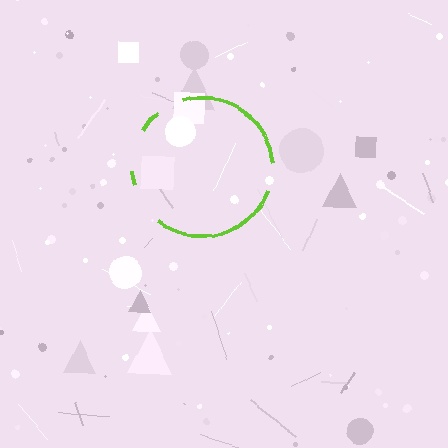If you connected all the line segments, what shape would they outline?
They would outline a circle.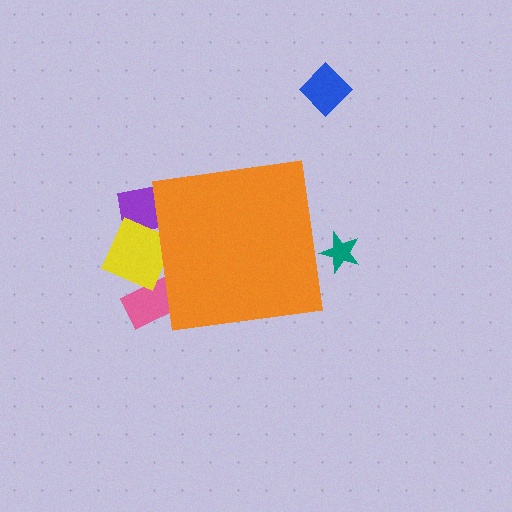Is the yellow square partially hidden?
Yes, the yellow square is partially hidden behind the orange square.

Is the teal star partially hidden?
Yes, the teal star is partially hidden behind the orange square.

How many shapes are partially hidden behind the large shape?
4 shapes are partially hidden.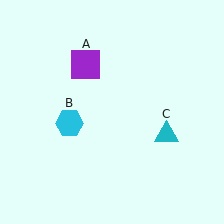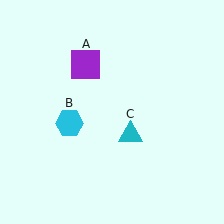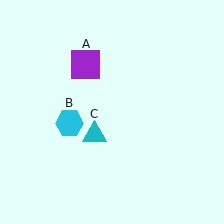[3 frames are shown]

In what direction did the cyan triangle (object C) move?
The cyan triangle (object C) moved left.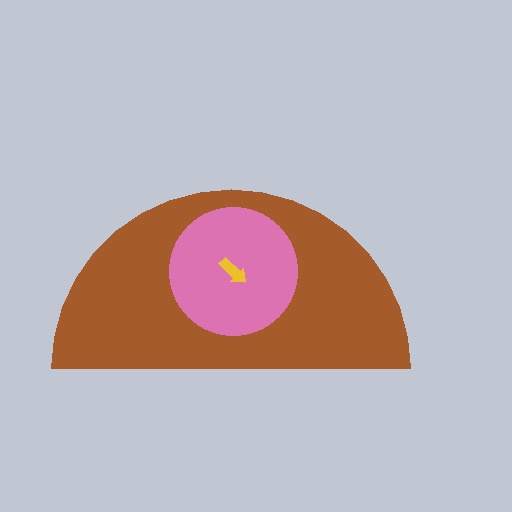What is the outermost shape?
The brown semicircle.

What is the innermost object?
The yellow arrow.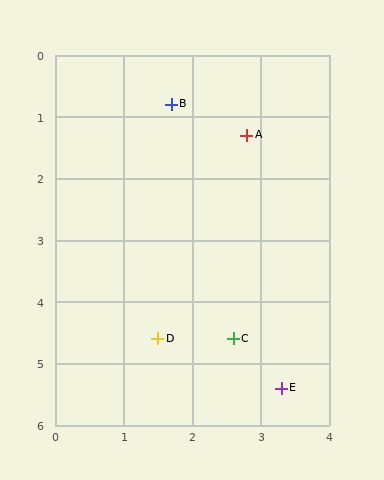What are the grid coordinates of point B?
Point B is at approximately (1.7, 0.8).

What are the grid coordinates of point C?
Point C is at approximately (2.6, 4.6).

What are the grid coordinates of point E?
Point E is at approximately (3.3, 5.4).